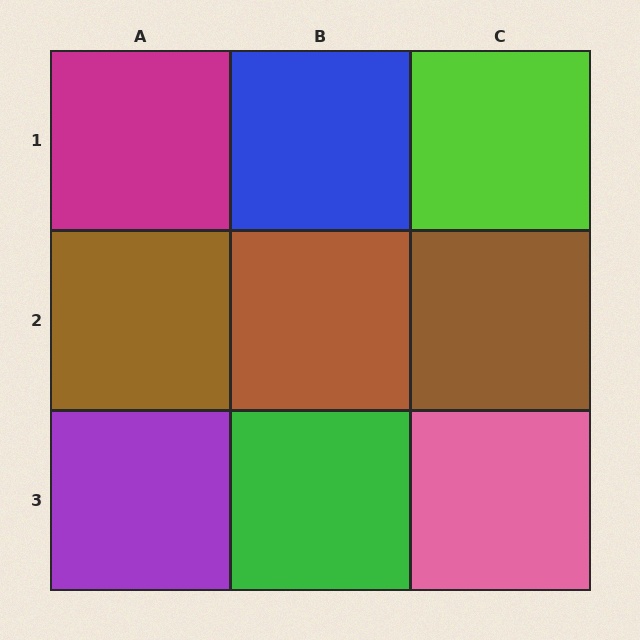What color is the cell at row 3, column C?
Pink.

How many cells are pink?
1 cell is pink.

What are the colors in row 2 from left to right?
Brown, brown, brown.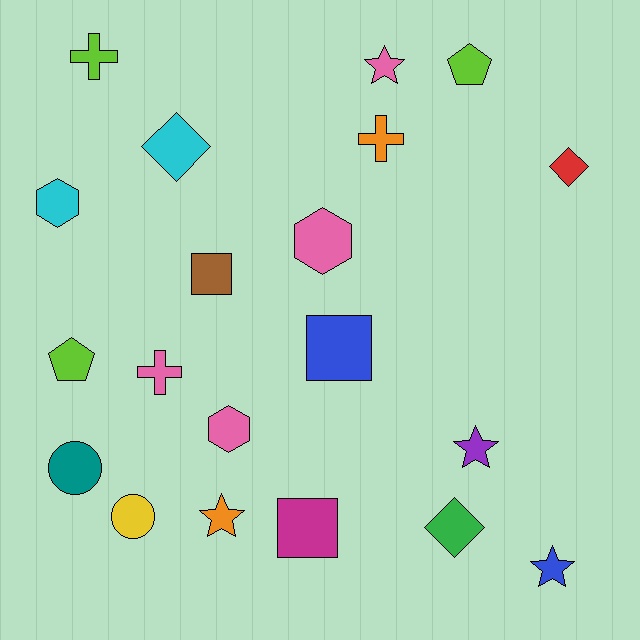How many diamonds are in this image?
There are 3 diamonds.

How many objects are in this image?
There are 20 objects.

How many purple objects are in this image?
There is 1 purple object.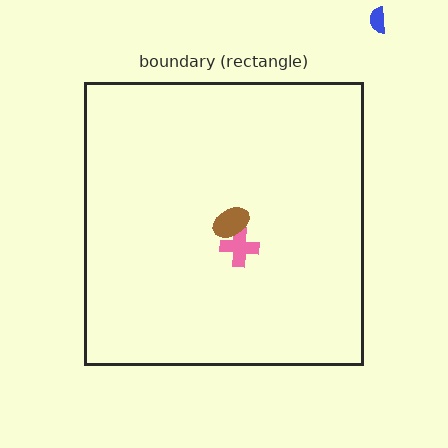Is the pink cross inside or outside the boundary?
Inside.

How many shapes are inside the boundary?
2 inside, 1 outside.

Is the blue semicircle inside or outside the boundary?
Outside.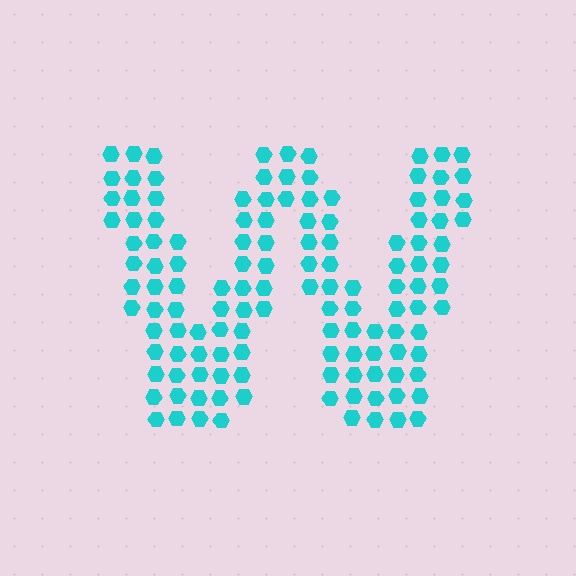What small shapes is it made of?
It is made of small hexagons.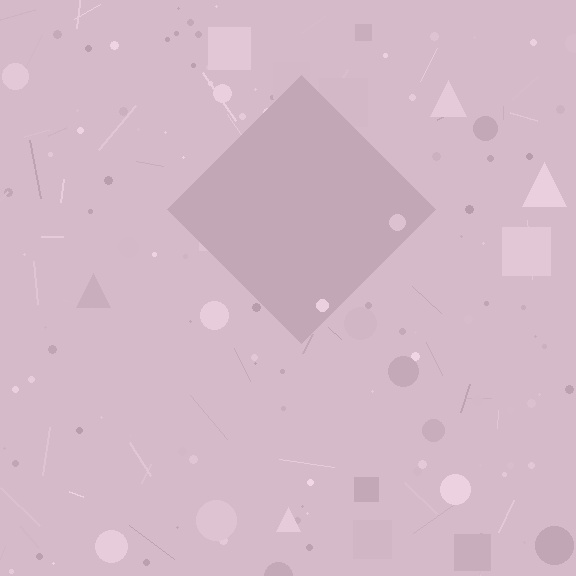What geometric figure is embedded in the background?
A diamond is embedded in the background.